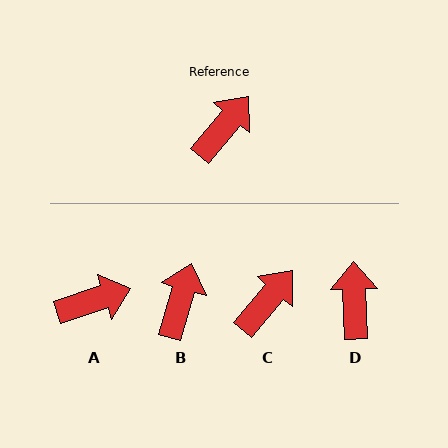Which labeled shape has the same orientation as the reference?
C.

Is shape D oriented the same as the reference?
No, it is off by about 42 degrees.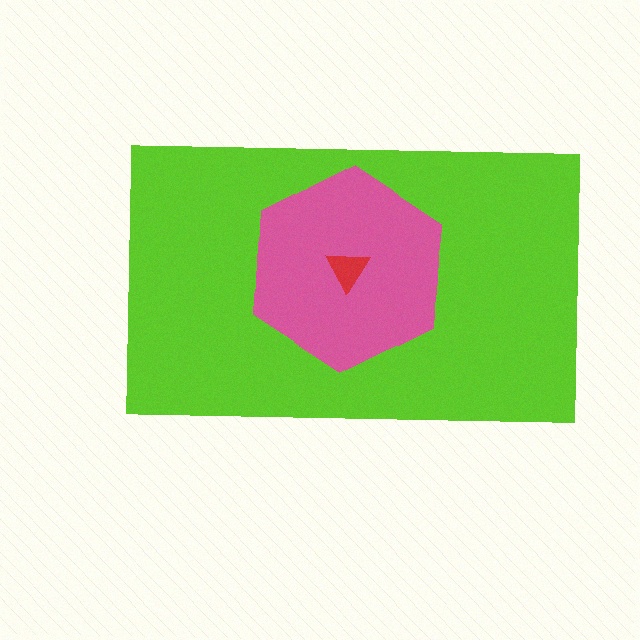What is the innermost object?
The red triangle.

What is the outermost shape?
The lime rectangle.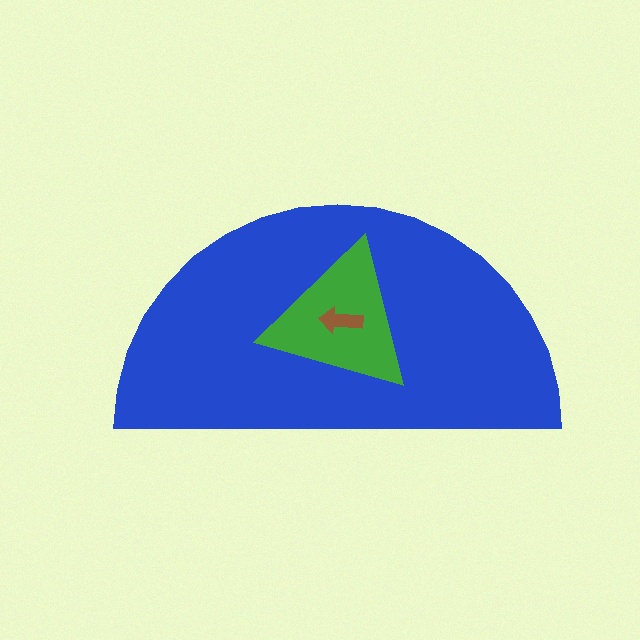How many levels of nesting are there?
3.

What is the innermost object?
The brown arrow.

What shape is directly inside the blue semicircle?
The green triangle.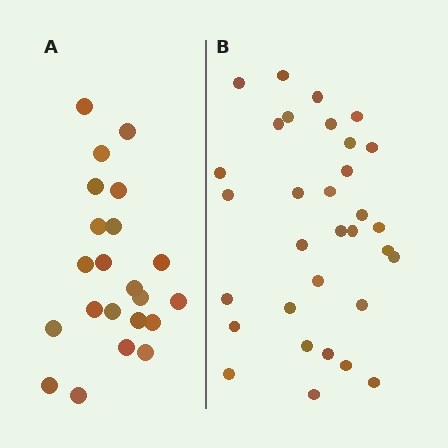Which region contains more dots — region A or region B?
Region B (the right region) has more dots.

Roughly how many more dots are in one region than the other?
Region B has roughly 10 or so more dots than region A.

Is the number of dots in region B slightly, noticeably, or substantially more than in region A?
Region B has substantially more. The ratio is roughly 1.5 to 1.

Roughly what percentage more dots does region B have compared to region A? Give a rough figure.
About 45% more.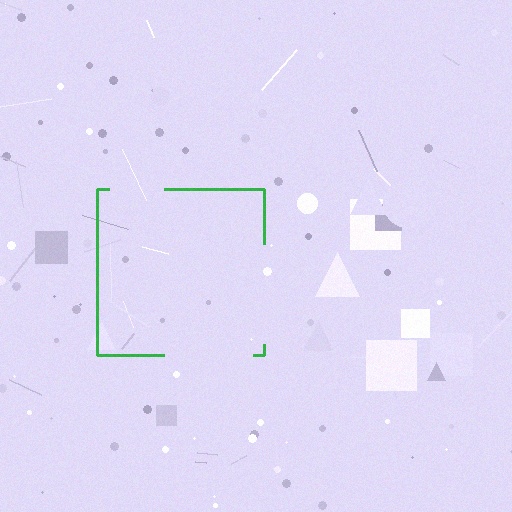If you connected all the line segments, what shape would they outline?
They would outline a square.